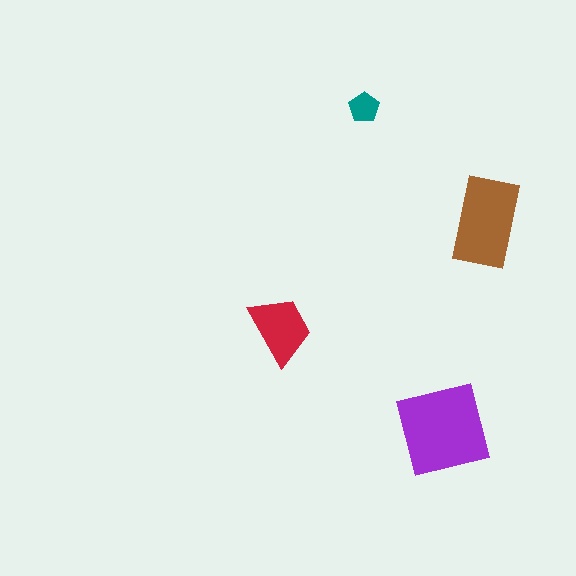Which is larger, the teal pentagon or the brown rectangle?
The brown rectangle.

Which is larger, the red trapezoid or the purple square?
The purple square.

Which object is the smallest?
The teal pentagon.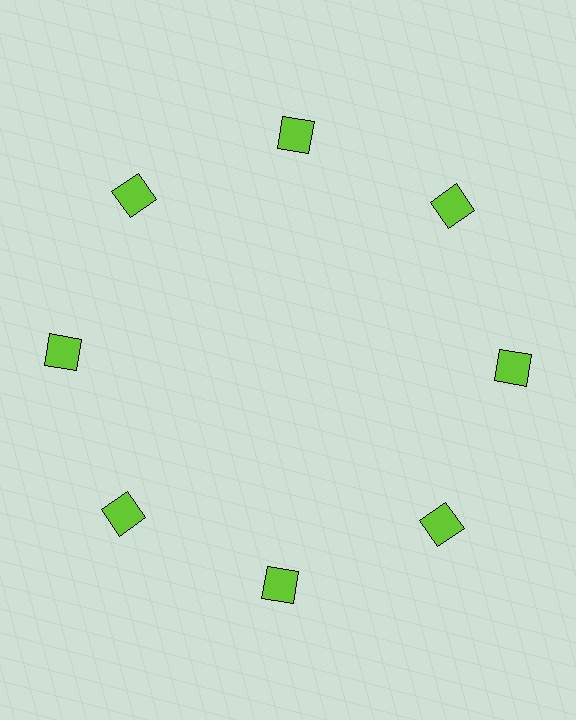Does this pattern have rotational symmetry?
Yes, this pattern has 8-fold rotational symmetry. It looks the same after rotating 45 degrees around the center.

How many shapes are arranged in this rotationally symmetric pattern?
There are 8 shapes, arranged in 8 groups of 1.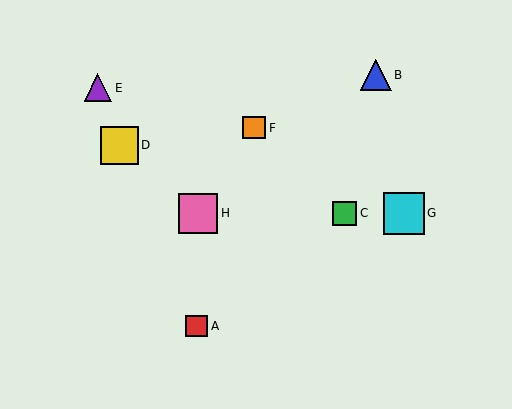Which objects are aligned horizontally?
Objects C, G, H are aligned horizontally.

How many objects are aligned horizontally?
3 objects (C, G, H) are aligned horizontally.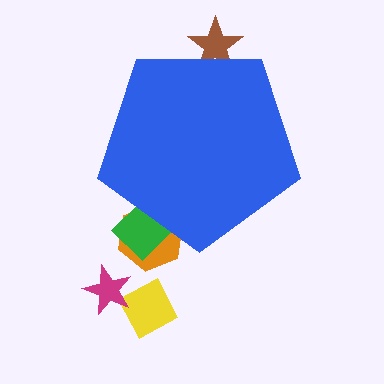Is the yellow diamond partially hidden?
No, the yellow diamond is fully visible.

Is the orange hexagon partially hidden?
Yes, the orange hexagon is partially hidden behind the blue pentagon.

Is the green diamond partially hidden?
Yes, the green diamond is partially hidden behind the blue pentagon.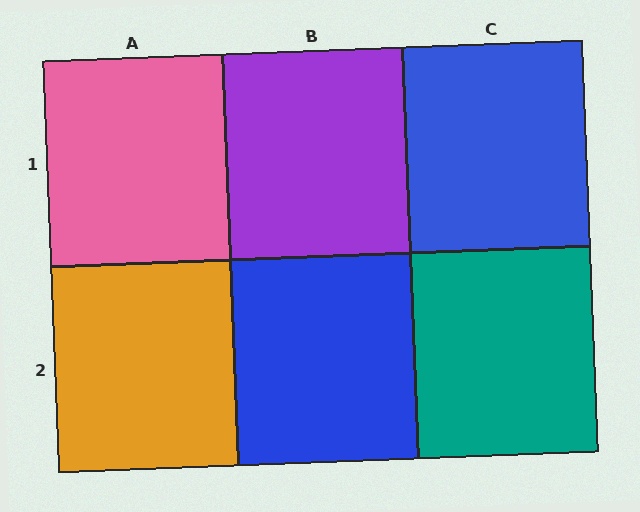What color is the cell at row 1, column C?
Blue.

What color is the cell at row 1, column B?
Purple.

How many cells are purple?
1 cell is purple.